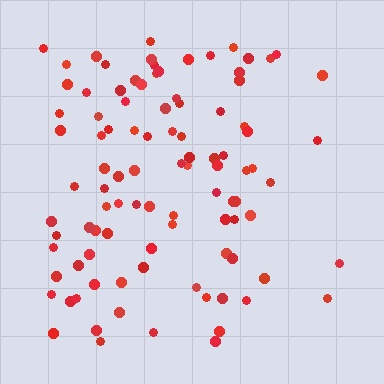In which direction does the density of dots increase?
From right to left, with the left side densest.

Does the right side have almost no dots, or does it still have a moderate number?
Still a moderate number, just noticeably fewer than the left.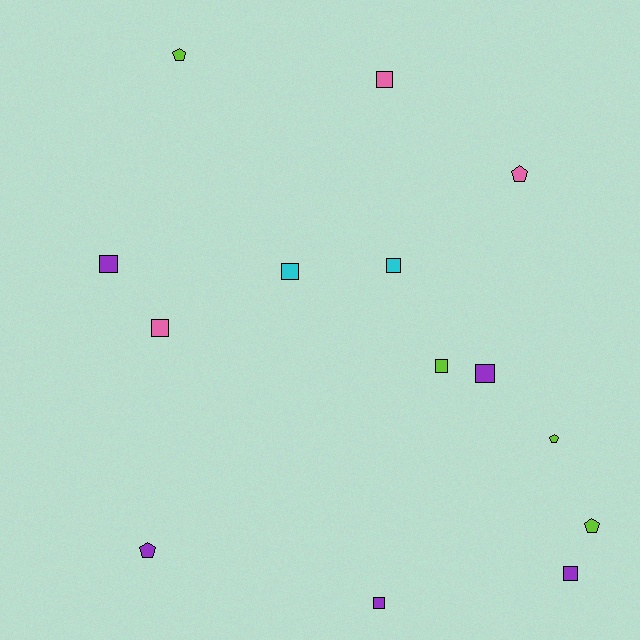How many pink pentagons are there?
There is 1 pink pentagon.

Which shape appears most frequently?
Square, with 9 objects.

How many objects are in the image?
There are 14 objects.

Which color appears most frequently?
Purple, with 5 objects.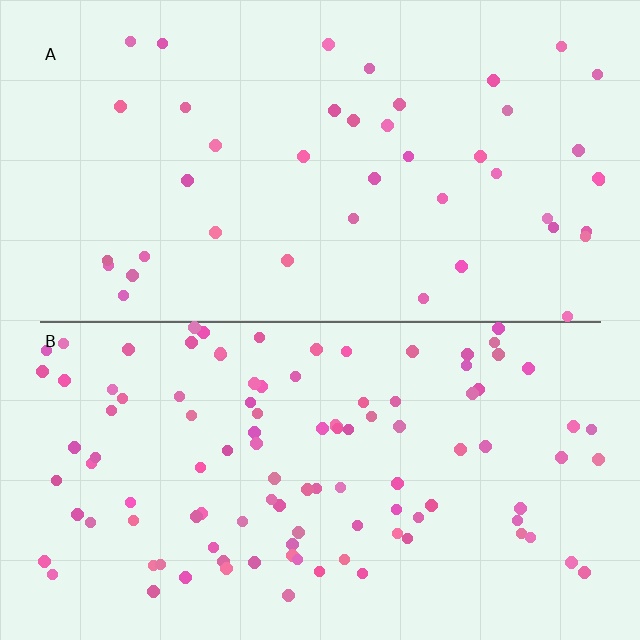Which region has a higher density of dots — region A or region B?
B (the bottom).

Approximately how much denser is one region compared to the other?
Approximately 2.5× — region B over region A.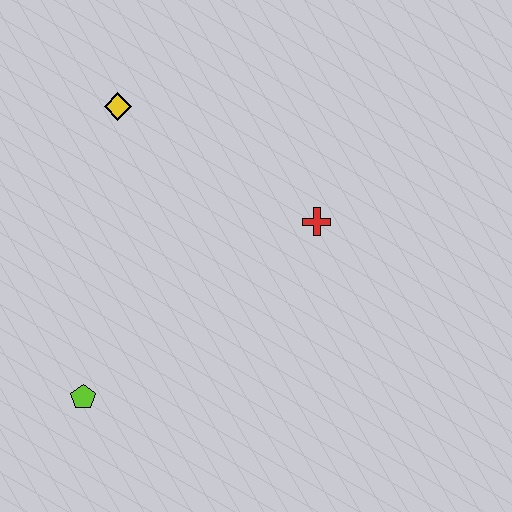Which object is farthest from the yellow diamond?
The lime pentagon is farthest from the yellow diamond.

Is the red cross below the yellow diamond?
Yes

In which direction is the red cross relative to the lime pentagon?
The red cross is to the right of the lime pentagon.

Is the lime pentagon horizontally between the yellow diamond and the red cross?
No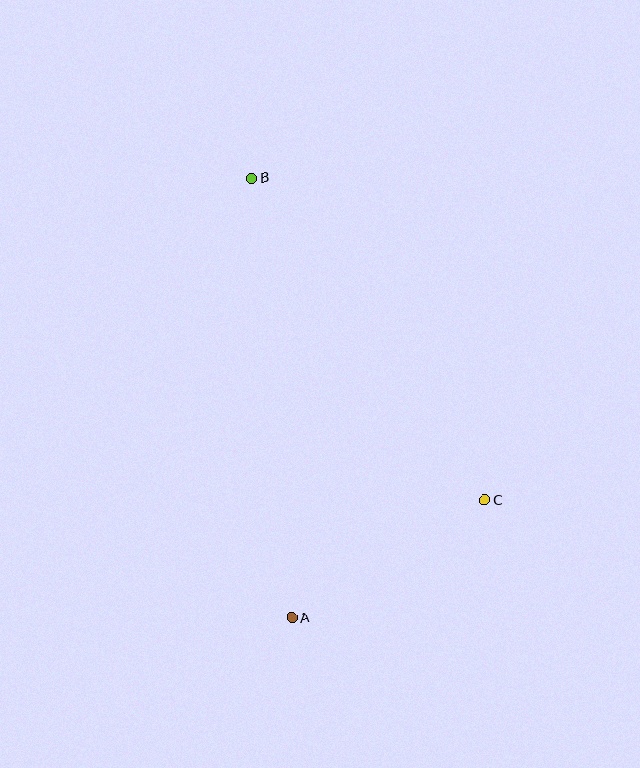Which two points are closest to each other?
Points A and C are closest to each other.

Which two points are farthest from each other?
Points A and B are farthest from each other.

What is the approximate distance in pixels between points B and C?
The distance between B and C is approximately 398 pixels.